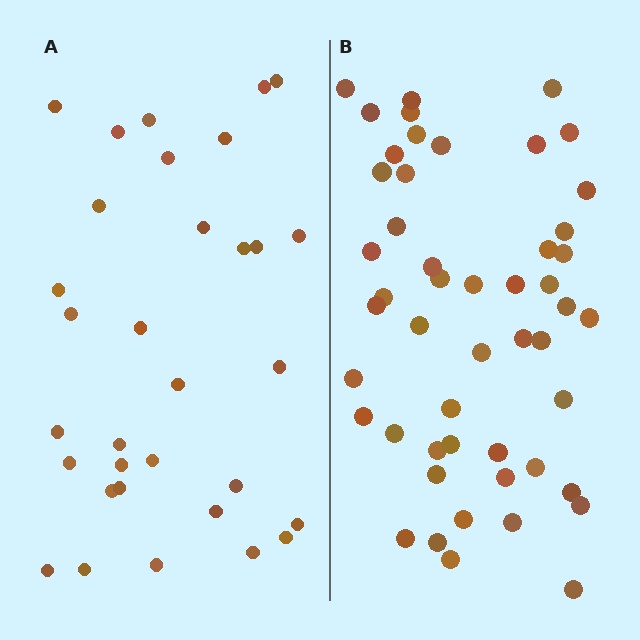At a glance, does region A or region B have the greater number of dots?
Region B (the right region) has more dots.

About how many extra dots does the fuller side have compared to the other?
Region B has approximately 20 more dots than region A.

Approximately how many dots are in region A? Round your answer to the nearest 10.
About 30 dots. (The exact count is 32, which rounds to 30.)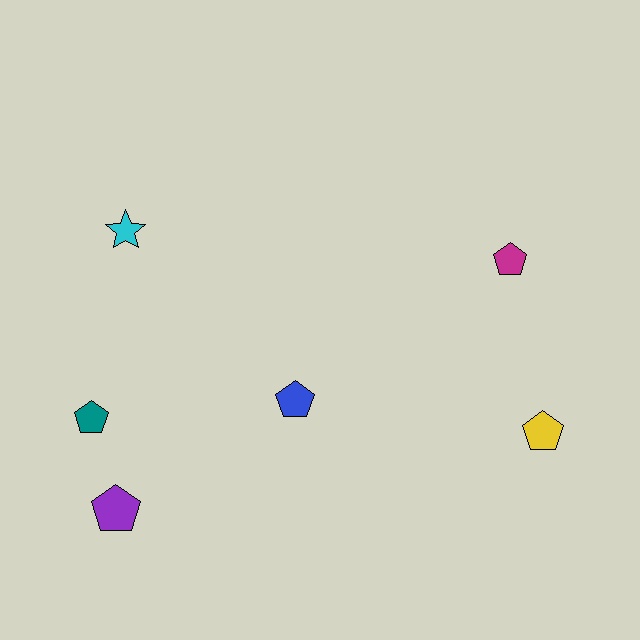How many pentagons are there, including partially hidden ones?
There are 5 pentagons.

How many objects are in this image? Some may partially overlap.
There are 6 objects.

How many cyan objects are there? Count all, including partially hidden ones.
There is 1 cyan object.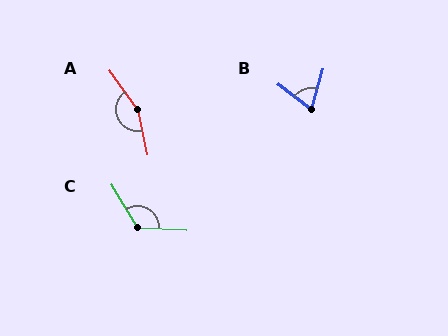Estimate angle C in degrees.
Approximately 124 degrees.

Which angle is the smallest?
B, at approximately 68 degrees.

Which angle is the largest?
A, at approximately 156 degrees.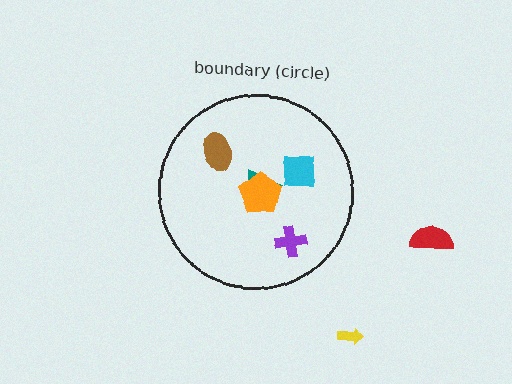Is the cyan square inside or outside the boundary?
Inside.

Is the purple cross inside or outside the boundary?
Inside.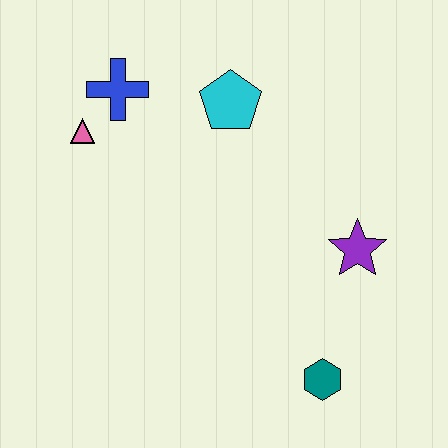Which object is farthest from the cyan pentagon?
The teal hexagon is farthest from the cyan pentagon.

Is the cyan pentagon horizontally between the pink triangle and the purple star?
Yes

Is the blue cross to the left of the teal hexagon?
Yes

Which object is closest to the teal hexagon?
The purple star is closest to the teal hexagon.